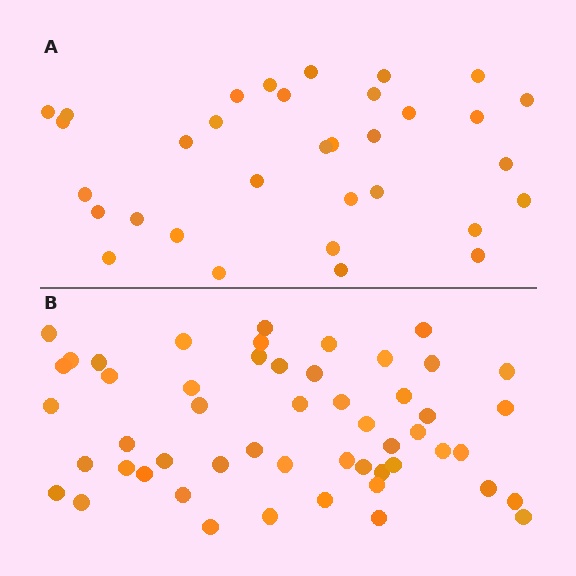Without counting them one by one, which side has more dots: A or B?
Region B (the bottom region) has more dots.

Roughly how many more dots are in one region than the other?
Region B has approximately 20 more dots than region A.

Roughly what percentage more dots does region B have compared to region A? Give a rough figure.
About 60% more.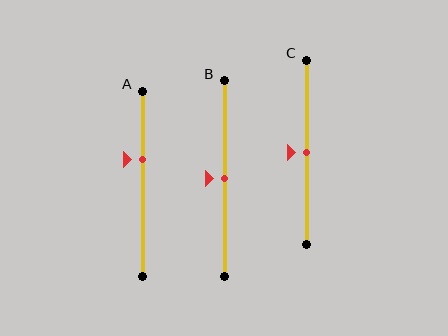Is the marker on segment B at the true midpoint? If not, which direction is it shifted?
Yes, the marker on segment B is at the true midpoint.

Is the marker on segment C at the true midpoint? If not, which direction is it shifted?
Yes, the marker on segment C is at the true midpoint.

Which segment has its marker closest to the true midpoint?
Segment B has its marker closest to the true midpoint.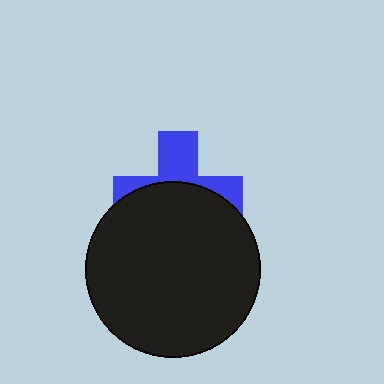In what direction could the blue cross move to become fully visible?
The blue cross could move up. That would shift it out from behind the black circle entirely.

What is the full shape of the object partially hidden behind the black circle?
The partially hidden object is a blue cross.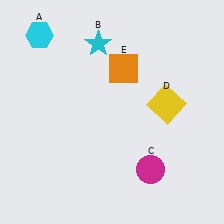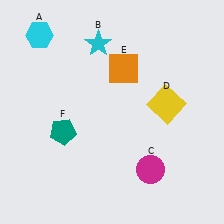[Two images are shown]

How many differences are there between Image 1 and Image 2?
There is 1 difference between the two images.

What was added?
A teal pentagon (F) was added in Image 2.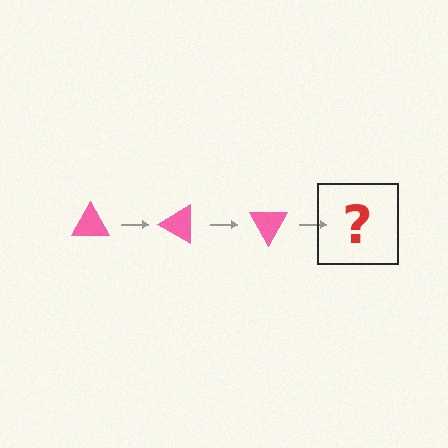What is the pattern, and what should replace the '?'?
The pattern is that the triangle rotates 30 degrees each step. The '?' should be a pink triangle rotated 90 degrees.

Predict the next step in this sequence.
The next step is a pink triangle rotated 90 degrees.